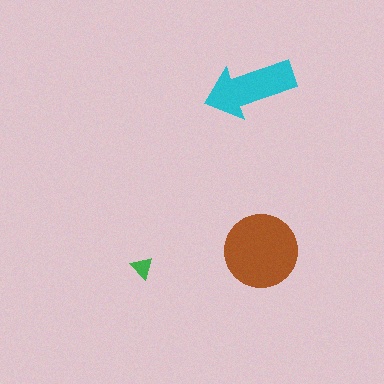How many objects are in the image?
There are 3 objects in the image.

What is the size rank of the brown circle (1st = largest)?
1st.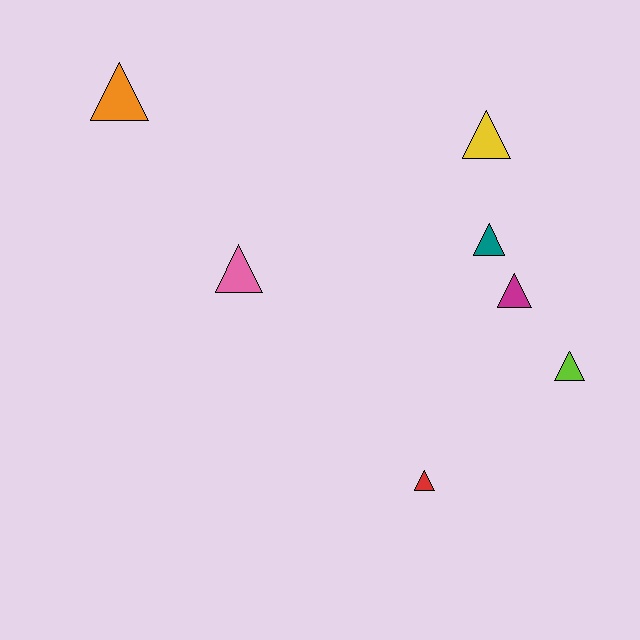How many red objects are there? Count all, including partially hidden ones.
There is 1 red object.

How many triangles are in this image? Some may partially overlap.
There are 7 triangles.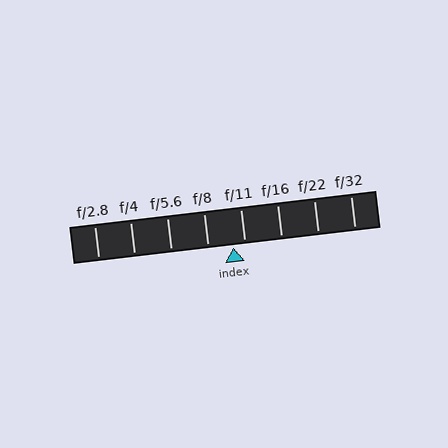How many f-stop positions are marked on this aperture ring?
There are 8 f-stop positions marked.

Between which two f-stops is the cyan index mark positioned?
The index mark is between f/8 and f/11.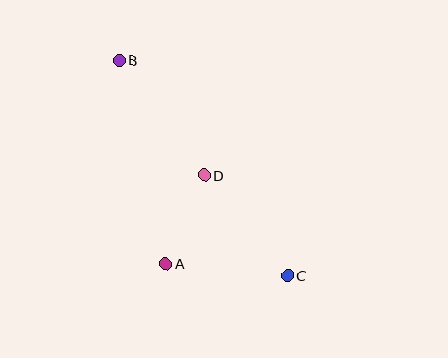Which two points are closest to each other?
Points A and D are closest to each other.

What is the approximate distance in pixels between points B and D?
The distance between B and D is approximately 142 pixels.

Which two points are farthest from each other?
Points B and C are farthest from each other.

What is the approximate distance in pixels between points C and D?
The distance between C and D is approximately 130 pixels.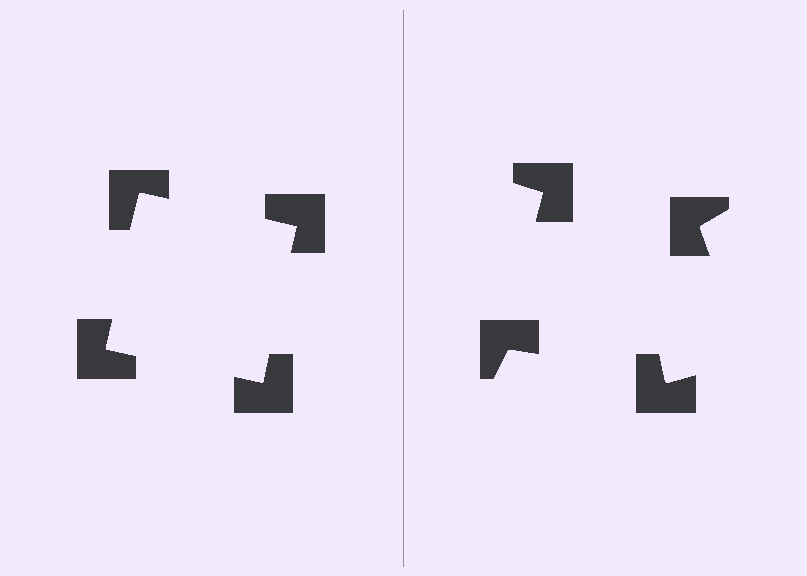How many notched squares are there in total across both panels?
8 — 4 on each side.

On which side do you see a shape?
An illusory square appears on the left side. On the right side the wedge cuts are rotated, so no coherent shape forms.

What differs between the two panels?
The notched squares are positioned identically on both sides; only the wedge orientations differ. On the left they align to a square; on the right they are misaligned.